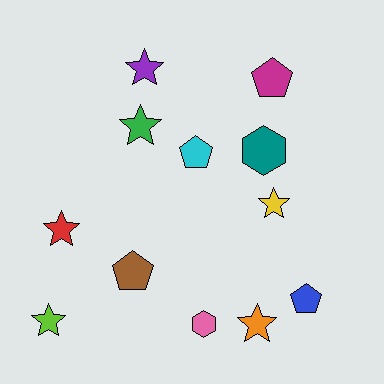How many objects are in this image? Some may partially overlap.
There are 12 objects.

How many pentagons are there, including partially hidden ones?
There are 4 pentagons.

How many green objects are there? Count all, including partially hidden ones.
There is 1 green object.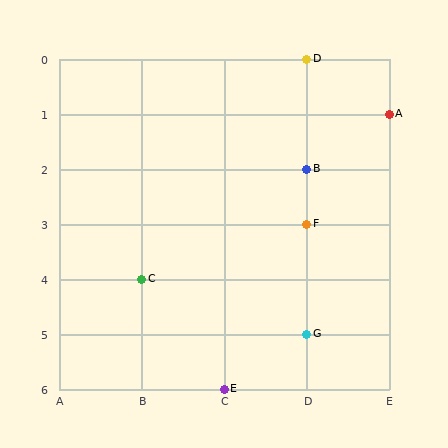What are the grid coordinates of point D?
Point D is at grid coordinates (D, 0).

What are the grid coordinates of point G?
Point G is at grid coordinates (D, 5).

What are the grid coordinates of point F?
Point F is at grid coordinates (D, 3).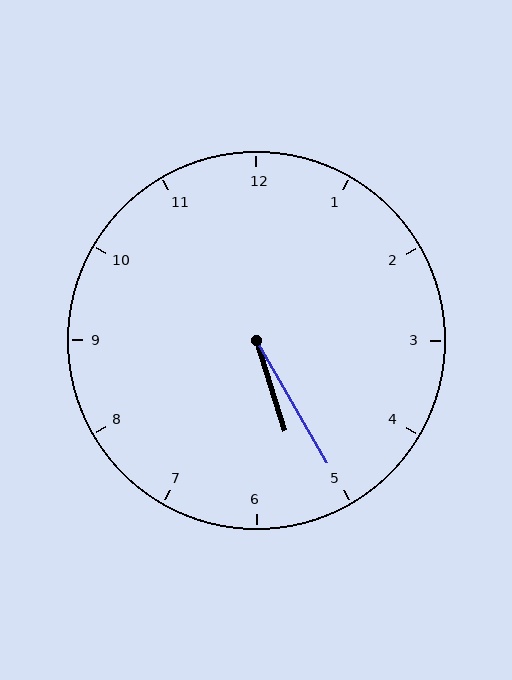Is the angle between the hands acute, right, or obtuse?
It is acute.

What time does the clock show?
5:25.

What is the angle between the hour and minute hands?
Approximately 12 degrees.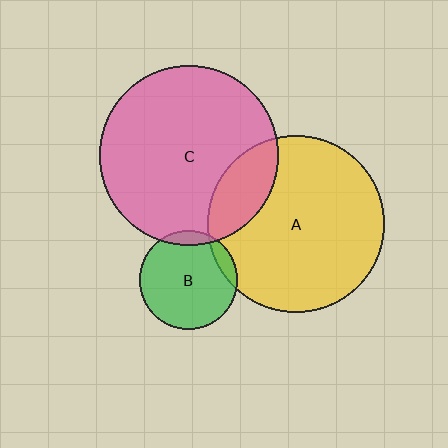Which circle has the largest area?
Circle C (pink).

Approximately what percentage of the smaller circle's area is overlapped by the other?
Approximately 5%.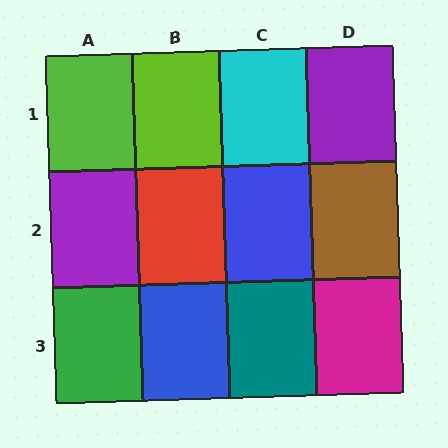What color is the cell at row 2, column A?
Purple.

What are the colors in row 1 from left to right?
Lime, lime, cyan, purple.